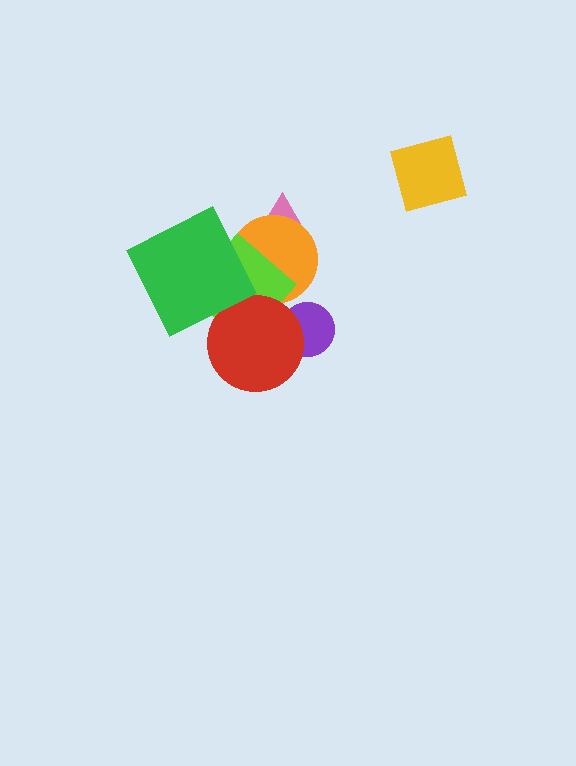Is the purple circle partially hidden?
Yes, it is partially covered by another shape.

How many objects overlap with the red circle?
2 objects overlap with the red circle.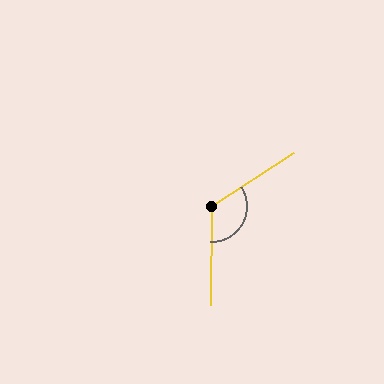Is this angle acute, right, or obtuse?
It is obtuse.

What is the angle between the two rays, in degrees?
Approximately 124 degrees.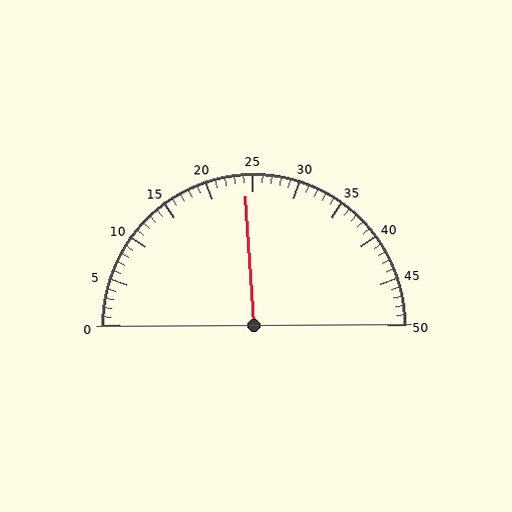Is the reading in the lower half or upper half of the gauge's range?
The reading is in the lower half of the range (0 to 50).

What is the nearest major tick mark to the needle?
The nearest major tick mark is 25.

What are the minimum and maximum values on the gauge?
The gauge ranges from 0 to 50.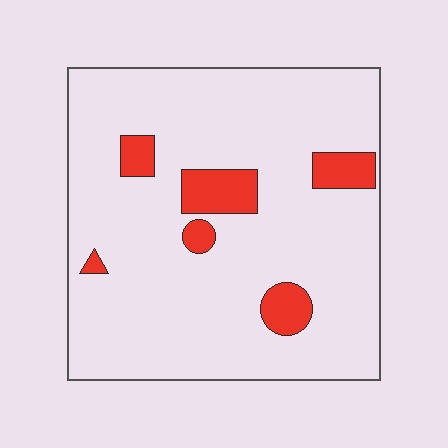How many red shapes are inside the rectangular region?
6.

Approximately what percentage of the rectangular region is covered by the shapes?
Approximately 10%.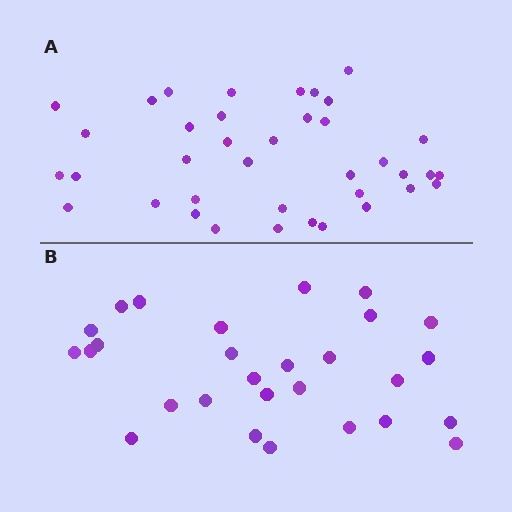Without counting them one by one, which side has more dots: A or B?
Region A (the top region) has more dots.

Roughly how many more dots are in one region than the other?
Region A has roughly 10 or so more dots than region B.